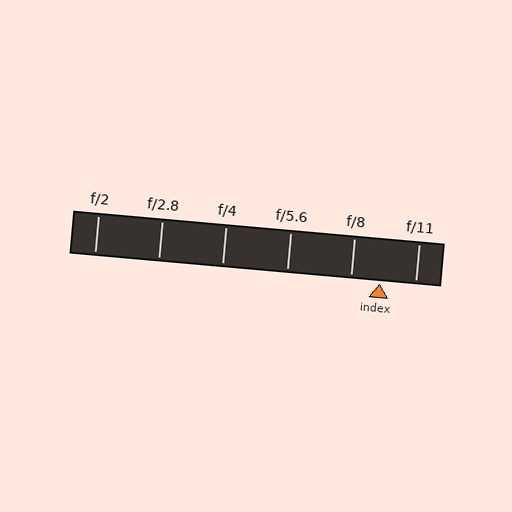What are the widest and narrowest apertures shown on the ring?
The widest aperture shown is f/2 and the narrowest is f/11.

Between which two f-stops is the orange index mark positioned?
The index mark is between f/8 and f/11.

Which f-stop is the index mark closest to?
The index mark is closest to f/8.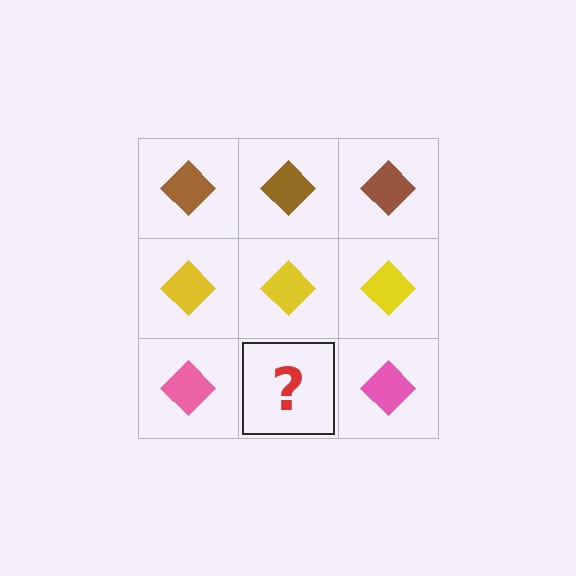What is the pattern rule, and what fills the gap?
The rule is that each row has a consistent color. The gap should be filled with a pink diamond.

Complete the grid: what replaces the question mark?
The question mark should be replaced with a pink diamond.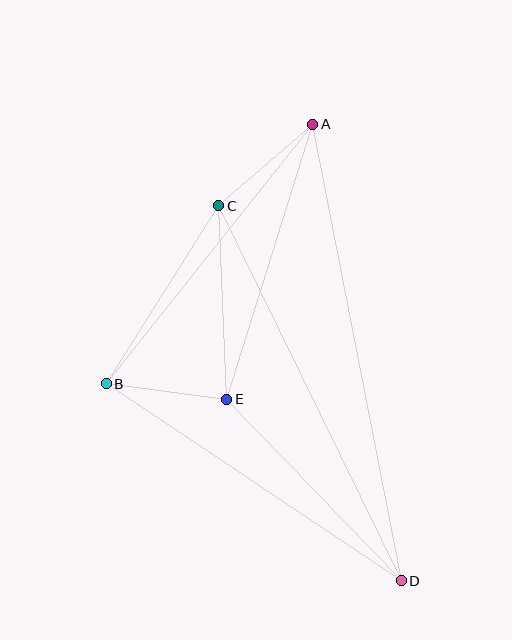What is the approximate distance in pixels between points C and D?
The distance between C and D is approximately 417 pixels.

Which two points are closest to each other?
Points B and E are closest to each other.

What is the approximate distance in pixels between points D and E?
The distance between D and E is approximately 252 pixels.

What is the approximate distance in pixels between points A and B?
The distance between A and B is approximately 332 pixels.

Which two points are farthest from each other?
Points A and D are farthest from each other.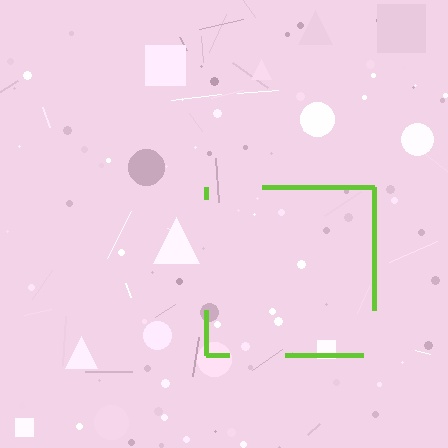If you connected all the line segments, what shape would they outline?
They would outline a square.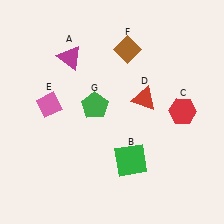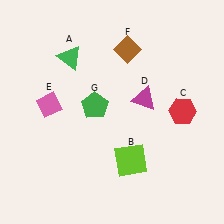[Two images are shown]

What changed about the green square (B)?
In Image 1, B is green. In Image 2, it changed to lime.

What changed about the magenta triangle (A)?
In Image 1, A is magenta. In Image 2, it changed to green.